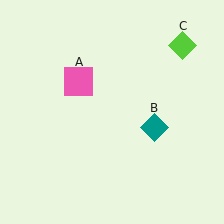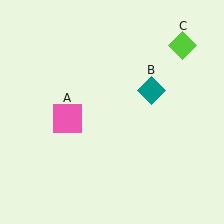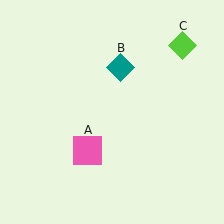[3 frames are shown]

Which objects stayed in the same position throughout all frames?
Lime diamond (object C) remained stationary.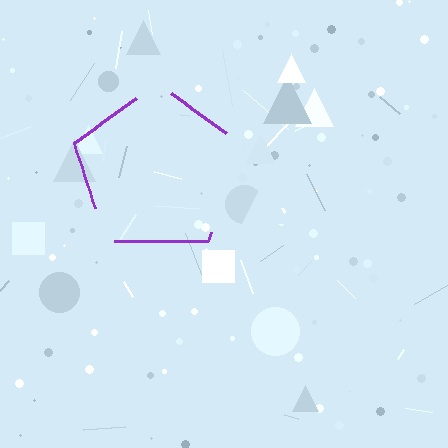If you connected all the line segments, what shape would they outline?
They would outline a pentagon.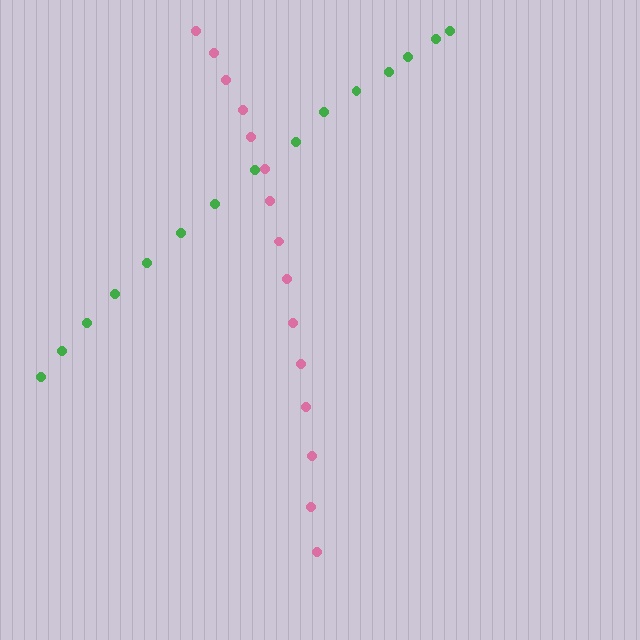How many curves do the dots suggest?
There are 2 distinct paths.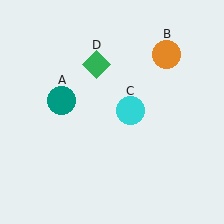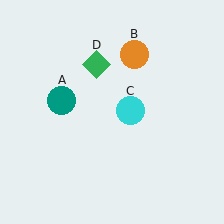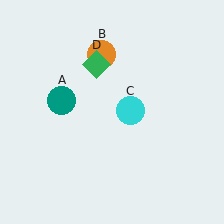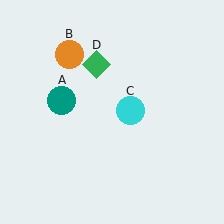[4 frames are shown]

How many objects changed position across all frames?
1 object changed position: orange circle (object B).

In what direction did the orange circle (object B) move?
The orange circle (object B) moved left.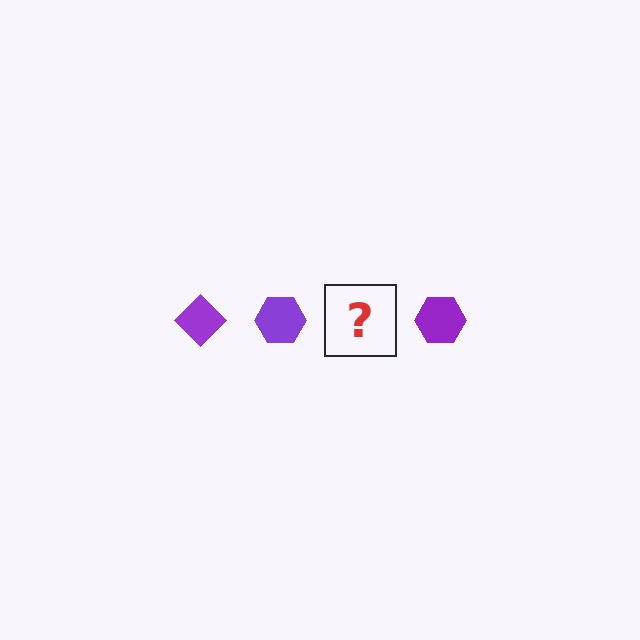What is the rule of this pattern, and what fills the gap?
The rule is that the pattern cycles through diamond, hexagon shapes in purple. The gap should be filled with a purple diamond.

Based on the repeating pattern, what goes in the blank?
The blank should be a purple diamond.